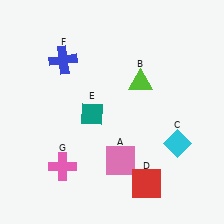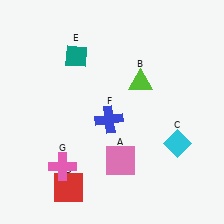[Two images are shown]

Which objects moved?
The objects that moved are: the red square (D), the teal diamond (E), the blue cross (F).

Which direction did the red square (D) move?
The red square (D) moved left.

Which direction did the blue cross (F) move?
The blue cross (F) moved down.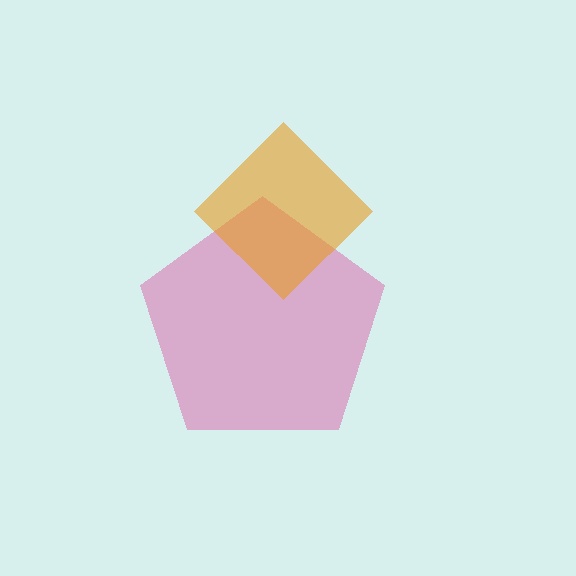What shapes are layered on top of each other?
The layered shapes are: a pink pentagon, an orange diamond.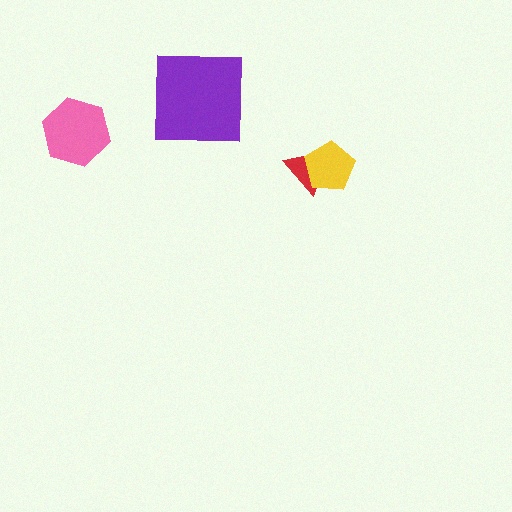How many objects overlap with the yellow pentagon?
1 object overlaps with the yellow pentagon.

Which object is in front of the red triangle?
The yellow pentagon is in front of the red triangle.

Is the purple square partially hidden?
No, no other shape covers it.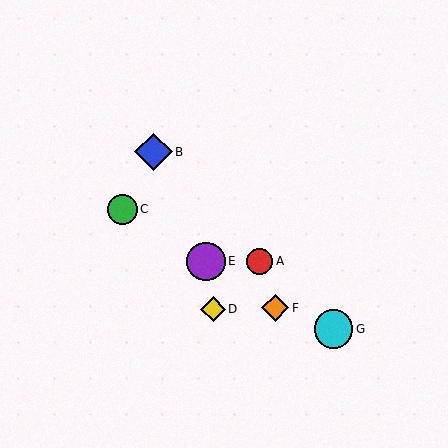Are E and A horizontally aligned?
Yes, both are at y≈261.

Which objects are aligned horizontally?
Objects A, E are aligned horizontally.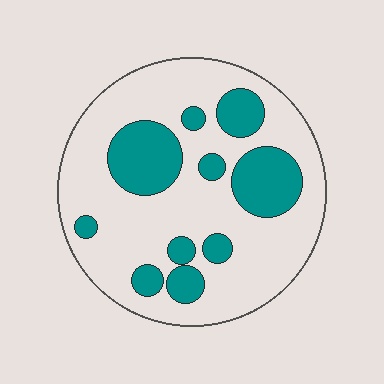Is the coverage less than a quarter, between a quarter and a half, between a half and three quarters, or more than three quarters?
Between a quarter and a half.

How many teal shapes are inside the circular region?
10.